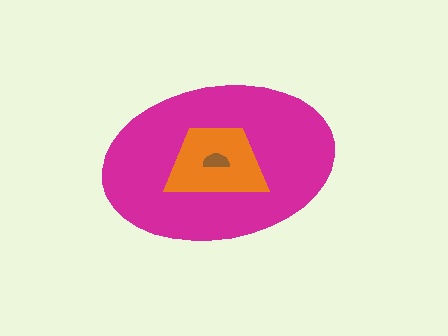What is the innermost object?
The brown semicircle.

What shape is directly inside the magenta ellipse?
The orange trapezoid.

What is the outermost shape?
The magenta ellipse.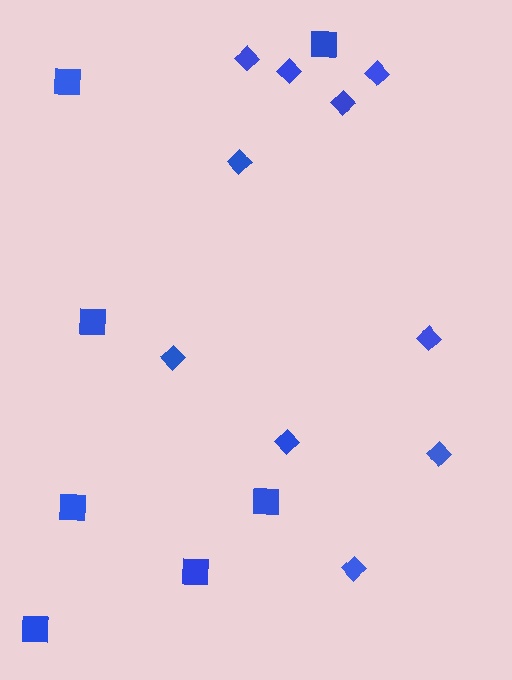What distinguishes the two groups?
There are 2 groups: one group of diamonds (10) and one group of squares (7).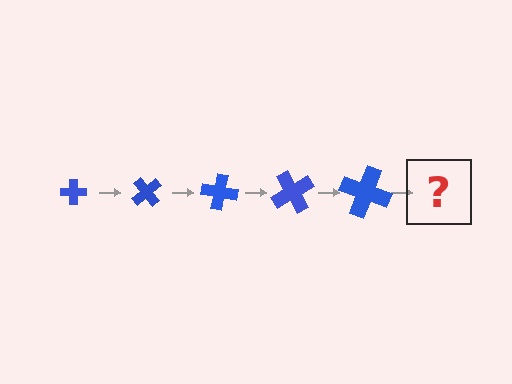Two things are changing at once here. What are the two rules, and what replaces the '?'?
The two rules are that the cross grows larger each step and it rotates 50 degrees each step. The '?' should be a cross, larger than the previous one and rotated 250 degrees from the start.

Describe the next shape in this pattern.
It should be a cross, larger than the previous one and rotated 250 degrees from the start.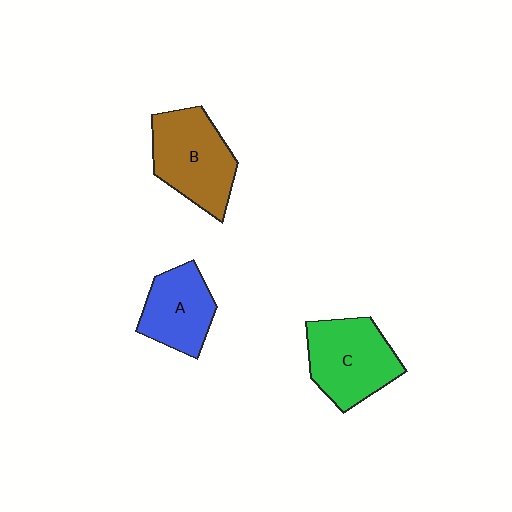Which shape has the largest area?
Shape B (brown).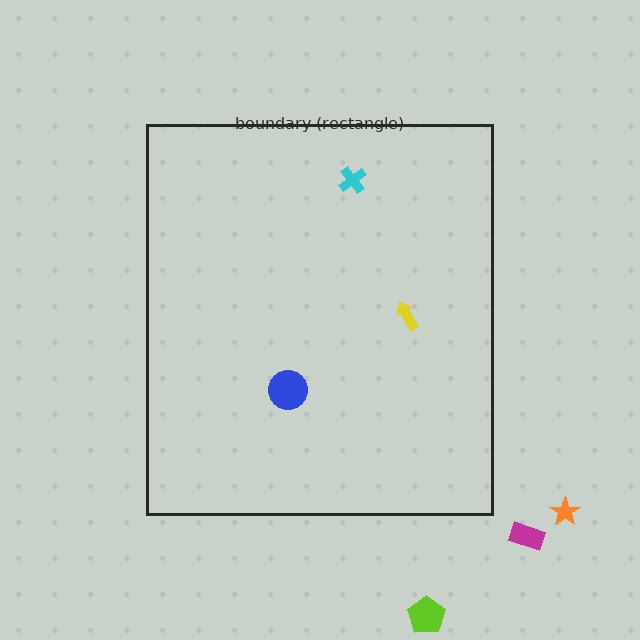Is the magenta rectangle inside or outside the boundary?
Outside.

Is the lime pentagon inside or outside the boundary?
Outside.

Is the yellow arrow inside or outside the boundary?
Inside.